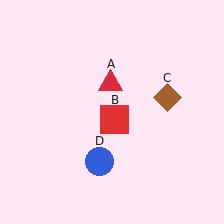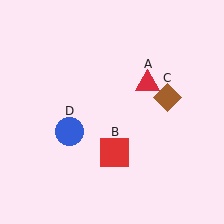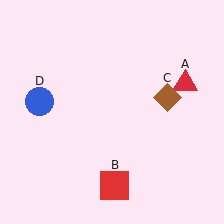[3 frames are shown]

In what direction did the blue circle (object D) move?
The blue circle (object D) moved up and to the left.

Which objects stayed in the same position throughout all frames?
Brown diamond (object C) remained stationary.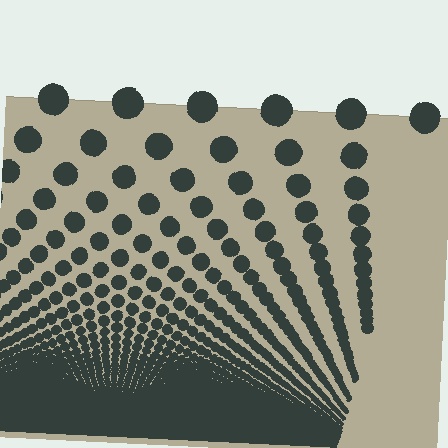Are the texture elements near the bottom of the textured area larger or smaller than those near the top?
Smaller. The gradient is inverted — elements near the bottom are smaller and denser.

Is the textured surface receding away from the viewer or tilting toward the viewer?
The surface appears to tilt toward the viewer. Texture elements get larger and sparser toward the top.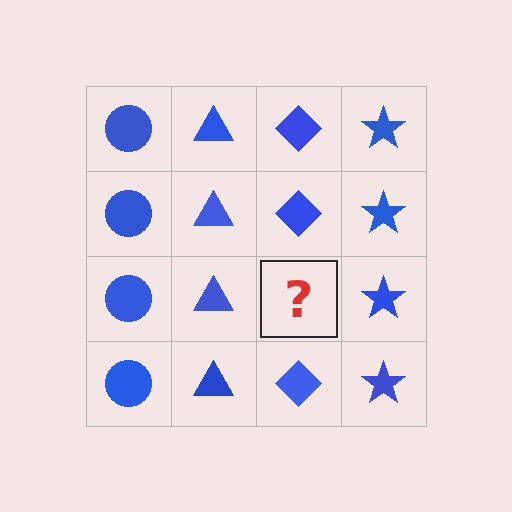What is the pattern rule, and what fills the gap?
The rule is that each column has a consistent shape. The gap should be filled with a blue diamond.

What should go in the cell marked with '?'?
The missing cell should contain a blue diamond.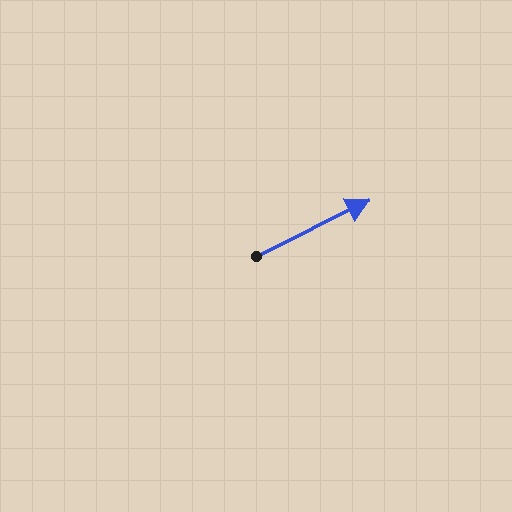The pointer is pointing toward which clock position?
Roughly 2 o'clock.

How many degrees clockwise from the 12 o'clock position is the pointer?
Approximately 64 degrees.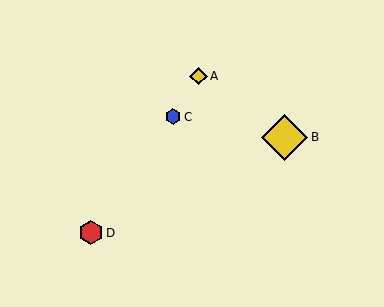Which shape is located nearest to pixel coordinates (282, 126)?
The yellow diamond (labeled B) at (285, 137) is nearest to that location.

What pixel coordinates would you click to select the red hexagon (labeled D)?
Click at (91, 233) to select the red hexagon D.